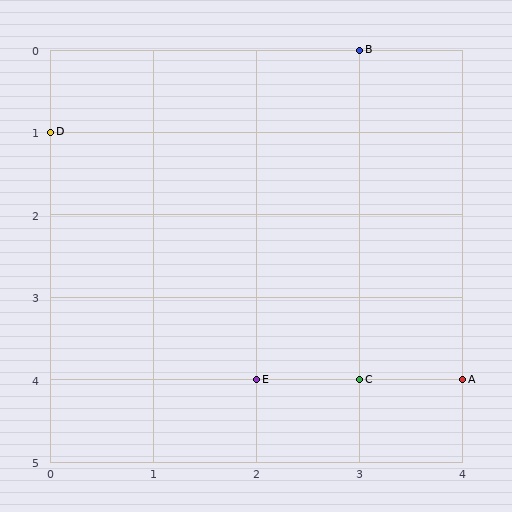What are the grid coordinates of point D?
Point D is at grid coordinates (0, 1).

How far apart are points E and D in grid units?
Points E and D are 2 columns and 3 rows apart (about 3.6 grid units diagonally).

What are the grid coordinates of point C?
Point C is at grid coordinates (3, 4).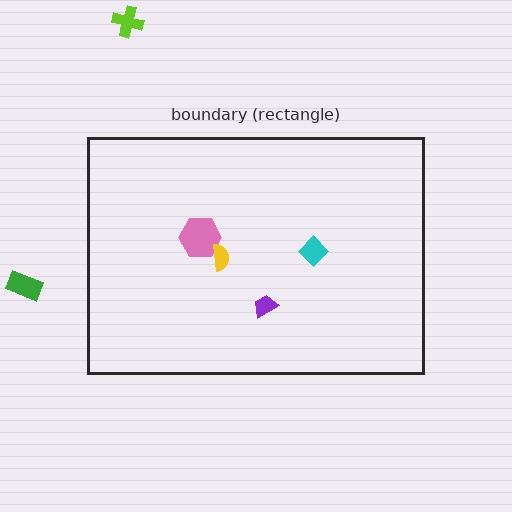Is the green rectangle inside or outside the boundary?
Outside.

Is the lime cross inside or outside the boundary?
Outside.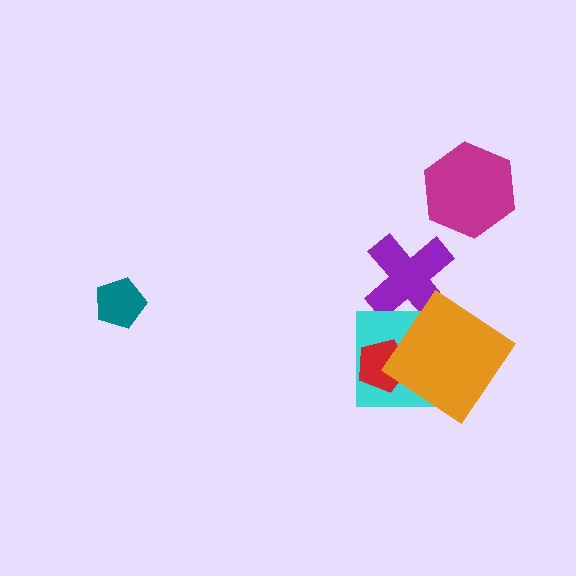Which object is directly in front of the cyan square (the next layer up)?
The red pentagon is directly in front of the cyan square.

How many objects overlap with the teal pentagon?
0 objects overlap with the teal pentagon.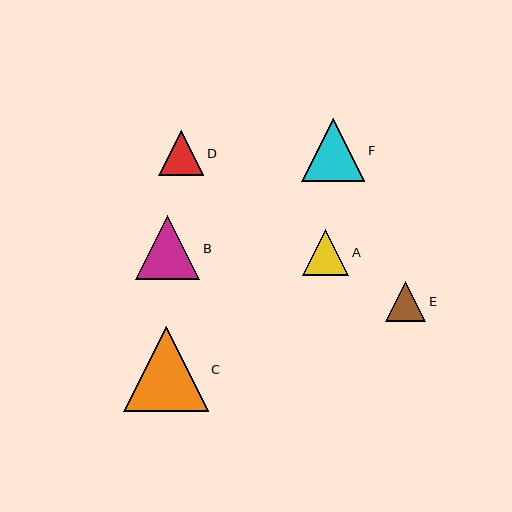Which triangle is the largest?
Triangle C is the largest with a size of approximately 84 pixels.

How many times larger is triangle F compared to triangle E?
Triangle F is approximately 1.6 times the size of triangle E.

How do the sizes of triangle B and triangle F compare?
Triangle B and triangle F are approximately the same size.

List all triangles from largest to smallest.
From largest to smallest: C, B, F, A, D, E.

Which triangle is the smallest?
Triangle E is the smallest with a size of approximately 41 pixels.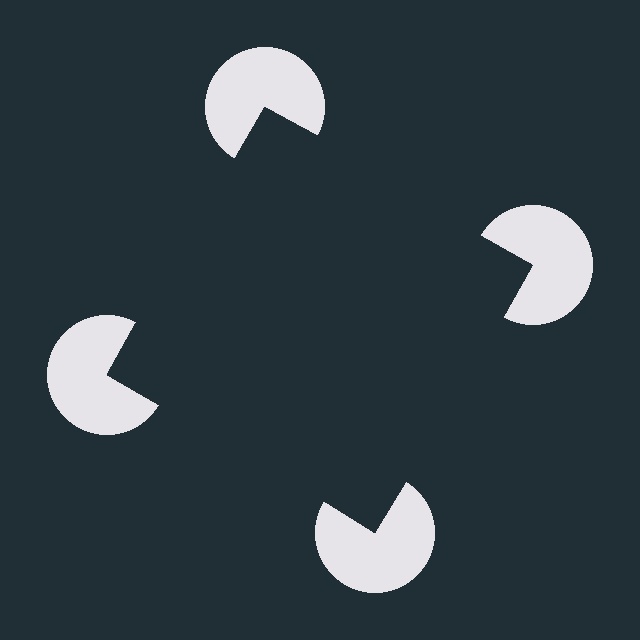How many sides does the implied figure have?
4 sides.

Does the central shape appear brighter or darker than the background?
It typically appears slightly darker than the background, even though no actual brightness change is drawn.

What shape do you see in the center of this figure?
An illusory square — its edges are inferred from the aligned wedge cuts in the pac-man discs, not physically drawn.